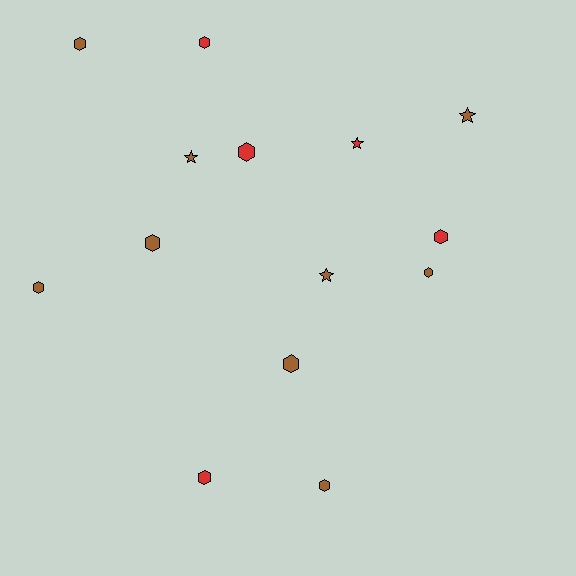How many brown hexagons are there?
There are 6 brown hexagons.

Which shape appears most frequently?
Hexagon, with 10 objects.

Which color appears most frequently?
Brown, with 9 objects.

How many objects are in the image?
There are 14 objects.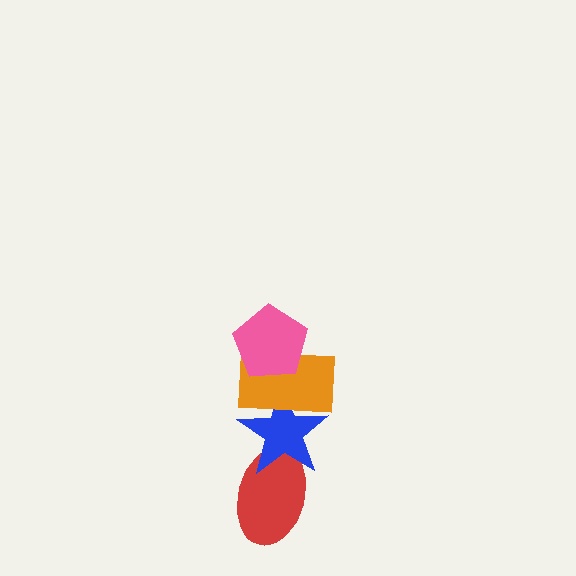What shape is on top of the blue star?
The orange rectangle is on top of the blue star.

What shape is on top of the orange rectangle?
The pink pentagon is on top of the orange rectangle.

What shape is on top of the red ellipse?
The blue star is on top of the red ellipse.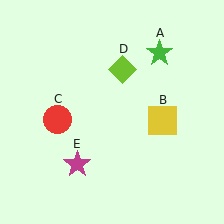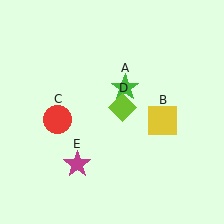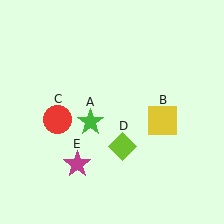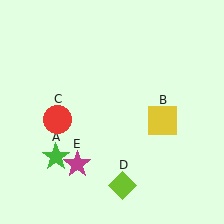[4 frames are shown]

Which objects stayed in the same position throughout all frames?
Yellow square (object B) and red circle (object C) and magenta star (object E) remained stationary.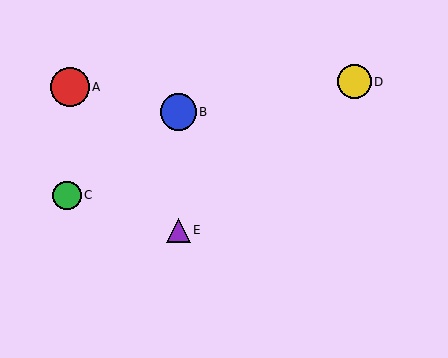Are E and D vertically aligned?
No, E is at x≈178 and D is at x≈354.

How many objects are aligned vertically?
2 objects (B, E) are aligned vertically.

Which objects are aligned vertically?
Objects B, E are aligned vertically.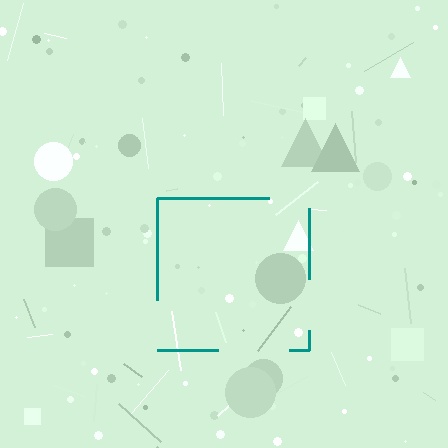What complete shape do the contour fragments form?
The contour fragments form a square.